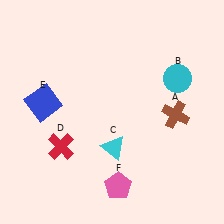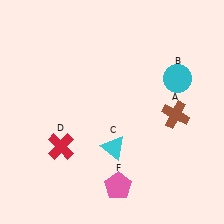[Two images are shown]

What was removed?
The blue square (E) was removed in Image 2.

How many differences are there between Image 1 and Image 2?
There is 1 difference between the two images.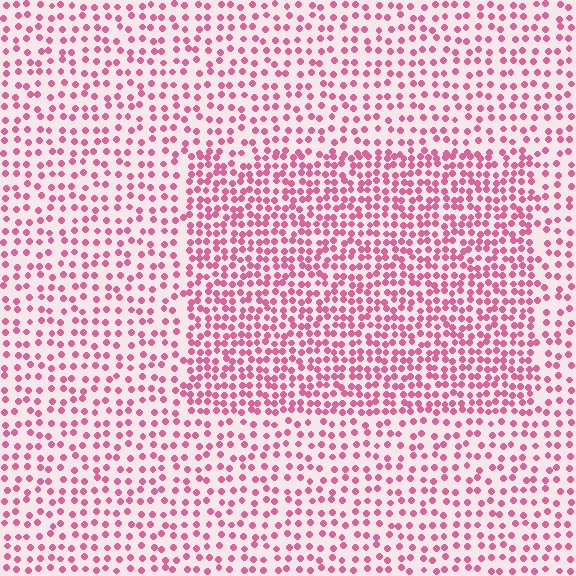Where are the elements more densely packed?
The elements are more densely packed inside the rectangle boundary.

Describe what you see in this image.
The image contains small pink elements arranged at two different densities. A rectangle-shaped region is visible where the elements are more densely packed than the surrounding area.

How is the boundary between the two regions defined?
The boundary is defined by a change in element density (approximately 1.8x ratio). All elements are the same color, size, and shape.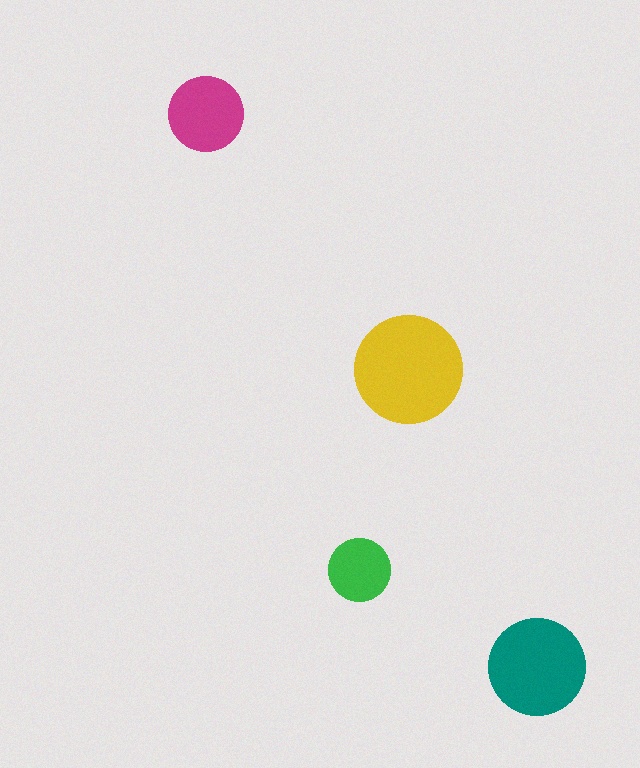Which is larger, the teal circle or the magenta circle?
The teal one.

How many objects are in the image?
There are 4 objects in the image.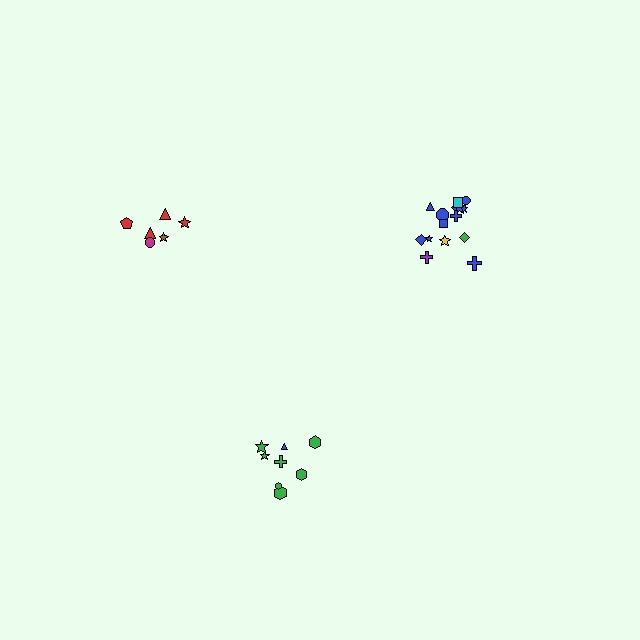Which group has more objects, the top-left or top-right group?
The top-right group.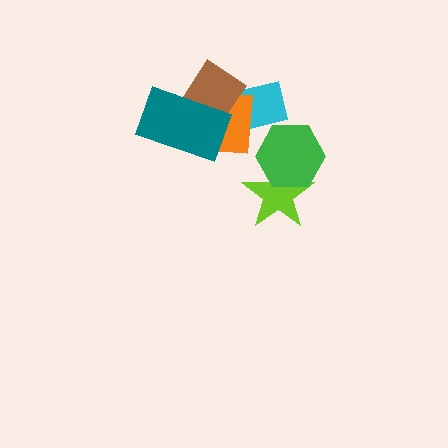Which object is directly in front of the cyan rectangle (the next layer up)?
The orange square is directly in front of the cyan rectangle.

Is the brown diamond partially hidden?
Yes, it is partially covered by another shape.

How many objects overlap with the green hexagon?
1 object overlaps with the green hexagon.